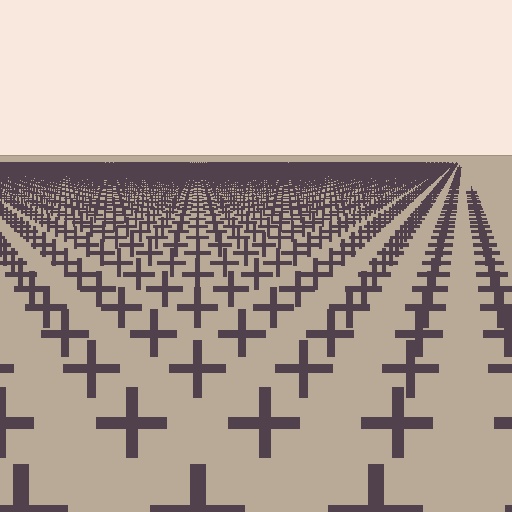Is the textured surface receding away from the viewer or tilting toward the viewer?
The surface is receding away from the viewer. Texture elements get smaller and denser toward the top.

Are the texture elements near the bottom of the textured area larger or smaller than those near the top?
Larger. Near the bottom, elements are closer to the viewer and appear at a bigger on-screen size.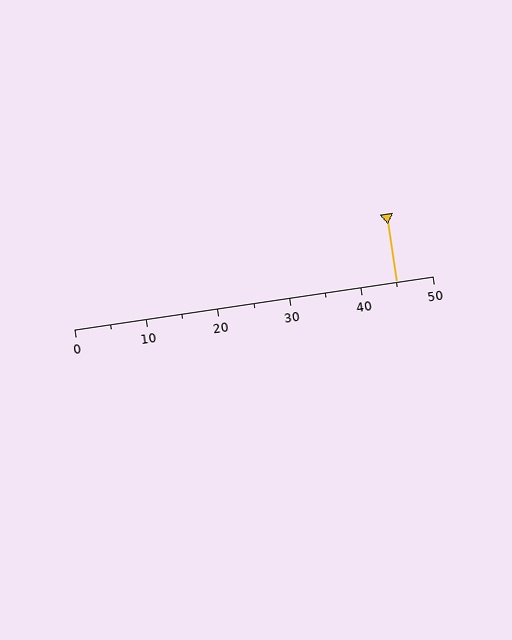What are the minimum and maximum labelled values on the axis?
The axis runs from 0 to 50.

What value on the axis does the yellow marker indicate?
The marker indicates approximately 45.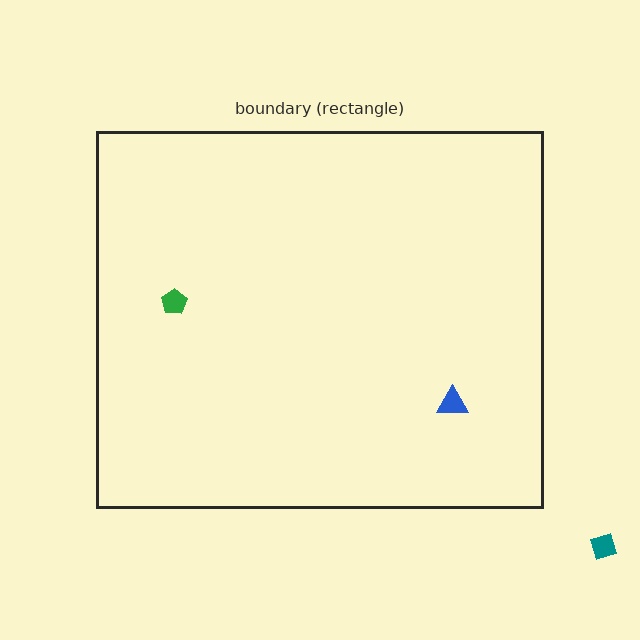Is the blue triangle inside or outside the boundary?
Inside.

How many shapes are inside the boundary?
2 inside, 1 outside.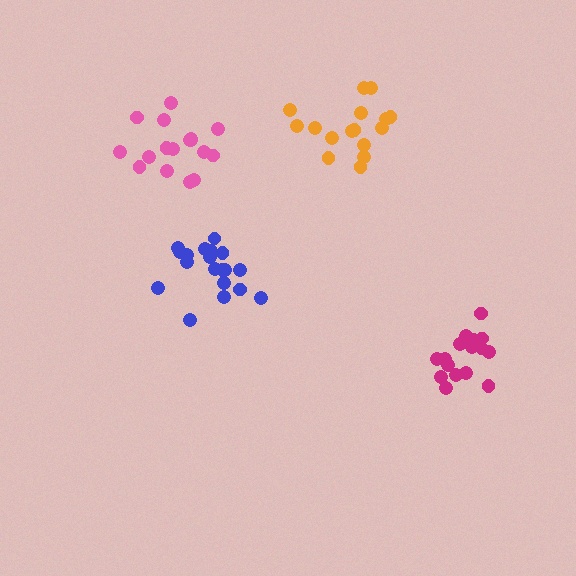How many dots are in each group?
Group 1: 19 dots, Group 2: 16 dots, Group 3: 16 dots, Group 4: 17 dots (68 total).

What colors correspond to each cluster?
The clusters are colored: blue, orange, magenta, pink.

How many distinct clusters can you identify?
There are 4 distinct clusters.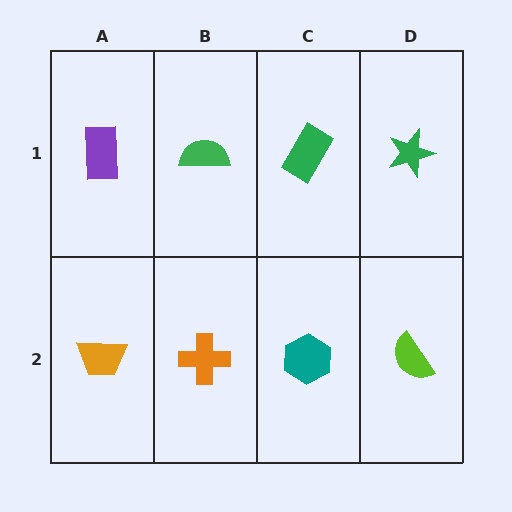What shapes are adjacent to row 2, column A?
A purple rectangle (row 1, column A), an orange cross (row 2, column B).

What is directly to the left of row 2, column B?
An orange trapezoid.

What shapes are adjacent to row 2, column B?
A green semicircle (row 1, column B), an orange trapezoid (row 2, column A), a teal hexagon (row 2, column C).